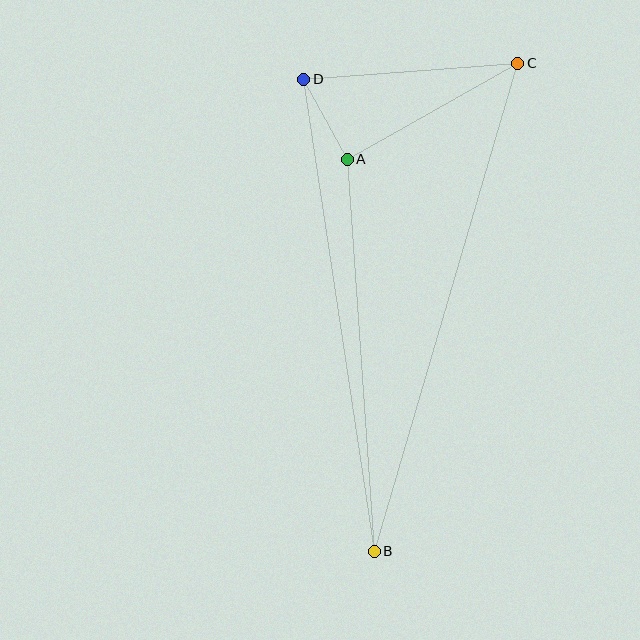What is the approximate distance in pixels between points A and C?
The distance between A and C is approximately 195 pixels.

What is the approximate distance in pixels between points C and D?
The distance between C and D is approximately 214 pixels.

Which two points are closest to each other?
Points A and D are closest to each other.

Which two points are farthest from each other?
Points B and C are farthest from each other.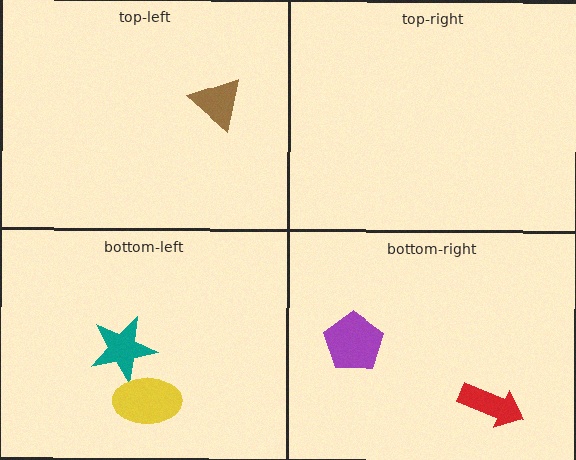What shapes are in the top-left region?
The brown triangle.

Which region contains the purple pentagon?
The bottom-right region.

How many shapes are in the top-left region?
1.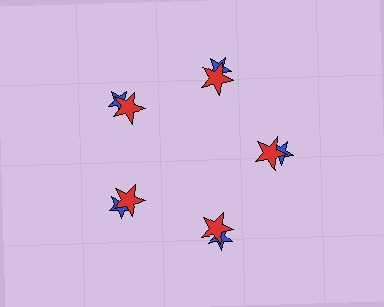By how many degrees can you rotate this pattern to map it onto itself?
The pattern maps onto itself every 72 degrees of rotation.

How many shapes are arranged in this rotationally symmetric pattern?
There are 10 shapes, arranged in 5 groups of 2.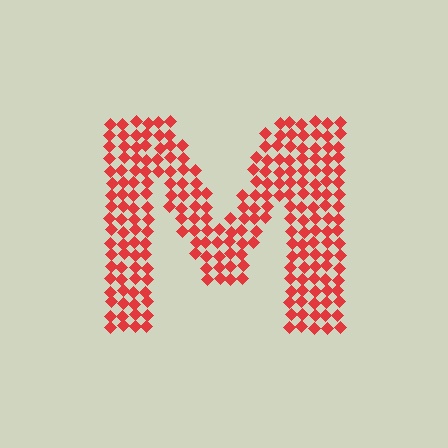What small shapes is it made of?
It is made of small diamonds.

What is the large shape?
The large shape is the letter M.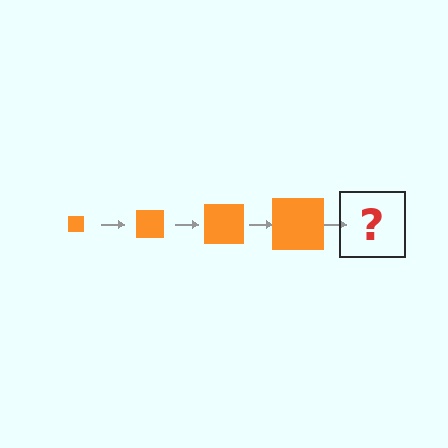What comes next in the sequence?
The next element should be an orange square, larger than the previous one.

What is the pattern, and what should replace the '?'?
The pattern is that the square gets progressively larger each step. The '?' should be an orange square, larger than the previous one.